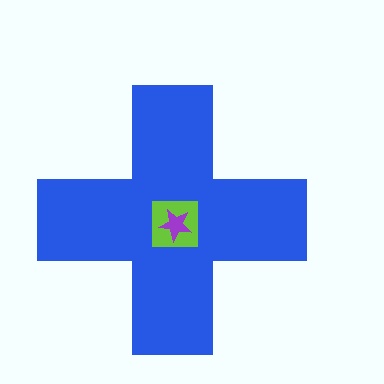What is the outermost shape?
The blue cross.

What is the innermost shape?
The purple star.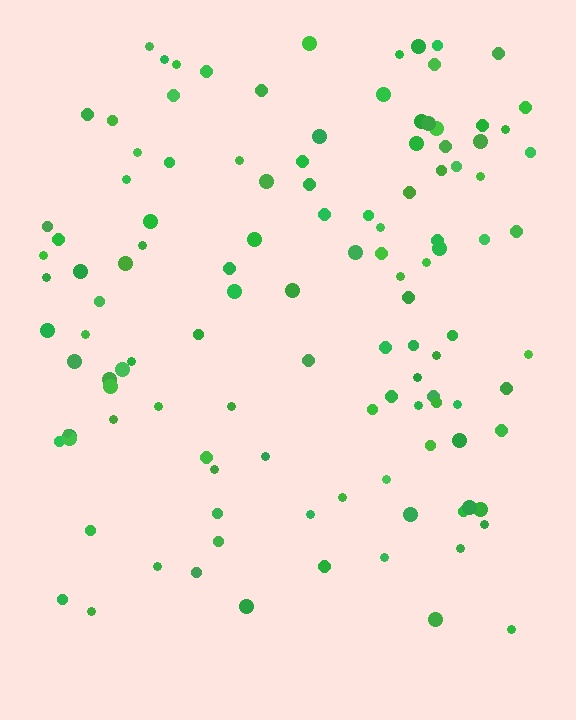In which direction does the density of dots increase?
From bottom to top, with the top side densest.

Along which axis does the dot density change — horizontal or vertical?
Vertical.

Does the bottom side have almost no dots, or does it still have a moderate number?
Still a moderate number, just noticeably fewer than the top.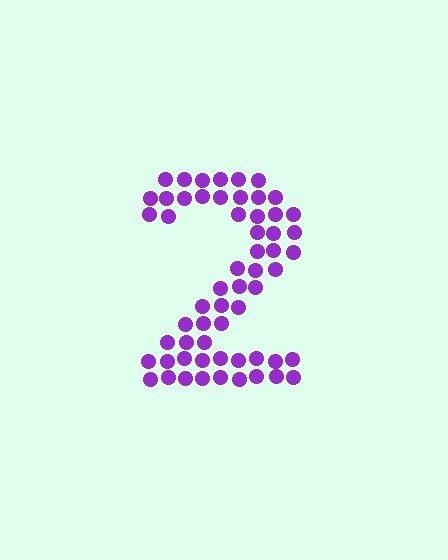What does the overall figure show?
The overall figure shows the digit 2.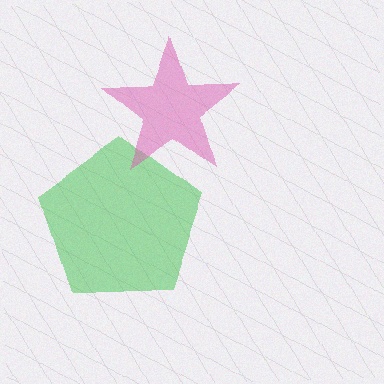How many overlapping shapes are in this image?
There are 2 overlapping shapes in the image.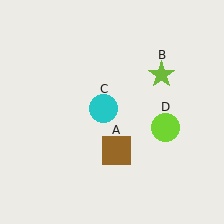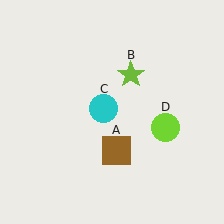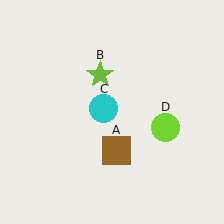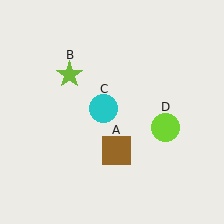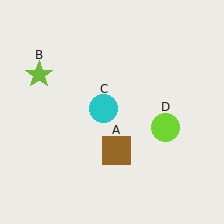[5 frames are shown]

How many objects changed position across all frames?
1 object changed position: lime star (object B).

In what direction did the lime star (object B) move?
The lime star (object B) moved left.